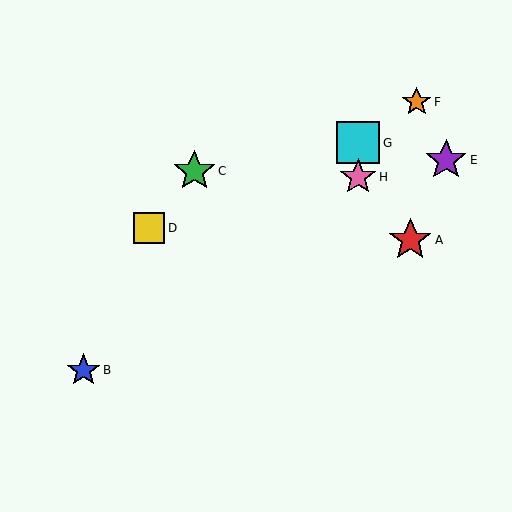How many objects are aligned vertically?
2 objects (G, H) are aligned vertically.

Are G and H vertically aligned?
Yes, both are at x≈358.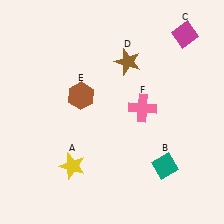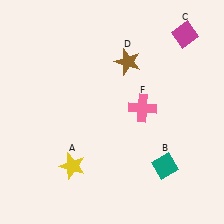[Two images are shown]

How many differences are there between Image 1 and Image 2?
There is 1 difference between the two images.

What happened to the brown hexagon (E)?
The brown hexagon (E) was removed in Image 2. It was in the top-left area of Image 1.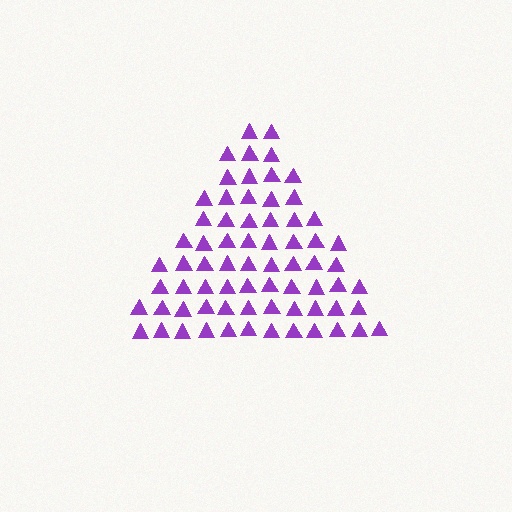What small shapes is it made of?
It is made of small triangles.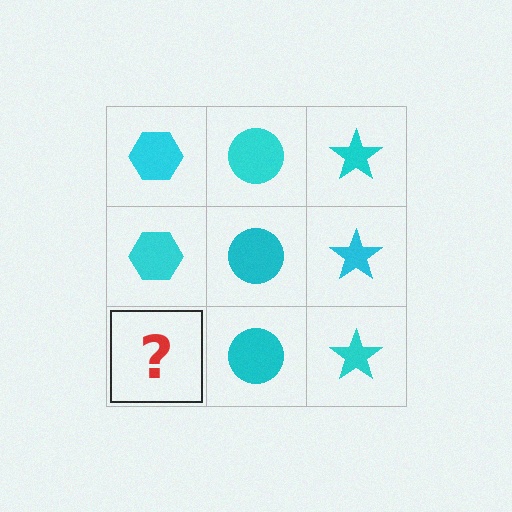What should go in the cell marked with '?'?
The missing cell should contain a cyan hexagon.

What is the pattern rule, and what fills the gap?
The rule is that each column has a consistent shape. The gap should be filled with a cyan hexagon.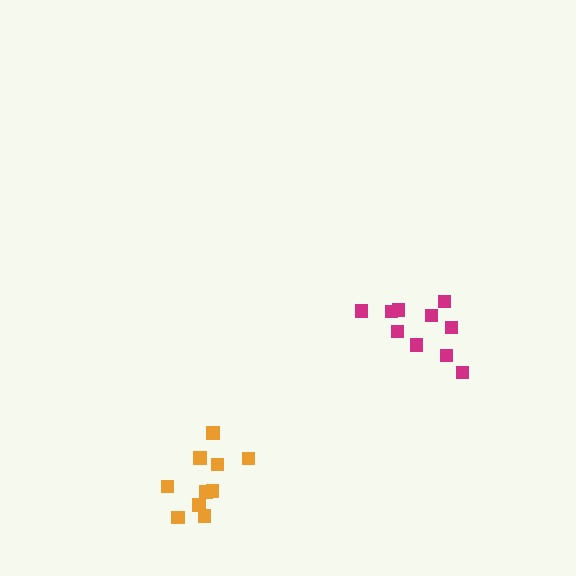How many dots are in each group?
Group 1: 10 dots, Group 2: 10 dots (20 total).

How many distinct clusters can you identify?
There are 2 distinct clusters.